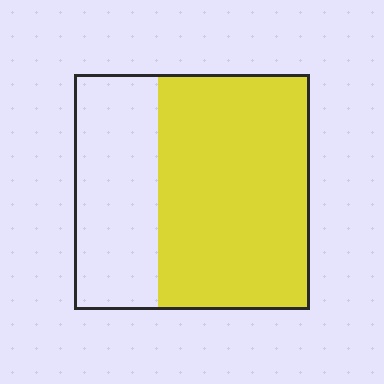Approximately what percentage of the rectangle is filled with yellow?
Approximately 65%.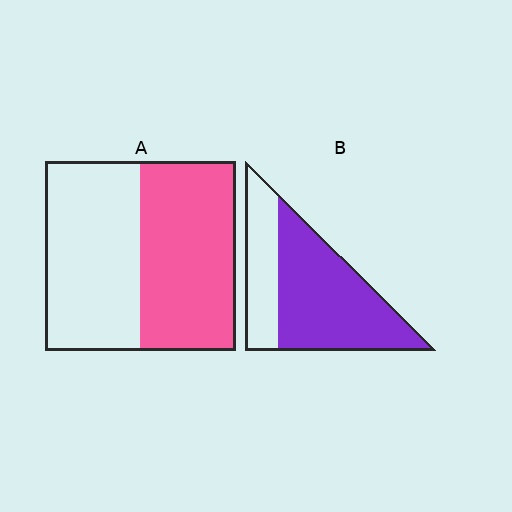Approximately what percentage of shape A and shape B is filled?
A is approximately 50% and B is approximately 70%.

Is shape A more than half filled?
Roughly half.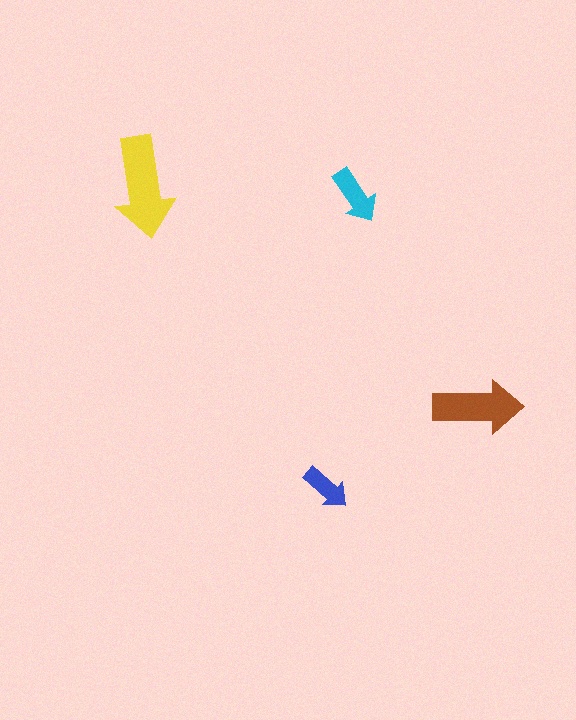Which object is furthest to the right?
The brown arrow is rightmost.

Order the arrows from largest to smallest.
the yellow one, the brown one, the cyan one, the blue one.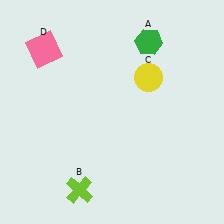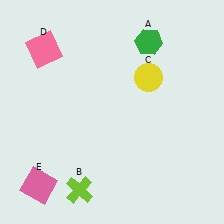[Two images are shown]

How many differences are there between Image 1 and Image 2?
There is 1 difference between the two images.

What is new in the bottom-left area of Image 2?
A pink square (E) was added in the bottom-left area of Image 2.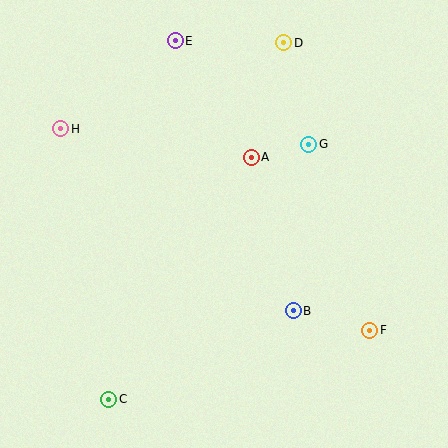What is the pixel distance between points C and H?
The distance between C and H is 275 pixels.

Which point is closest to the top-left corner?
Point H is closest to the top-left corner.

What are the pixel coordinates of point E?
Point E is at (175, 41).